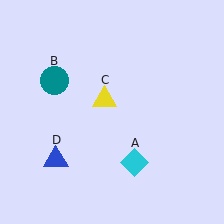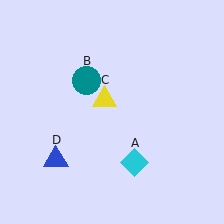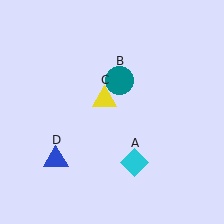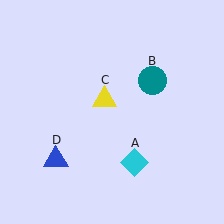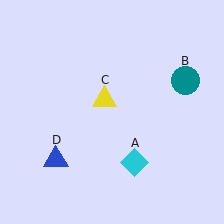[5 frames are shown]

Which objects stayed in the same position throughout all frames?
Cyan diamond (object A) and yellow triangle (object C) and blue triangle (object D) remained stationary.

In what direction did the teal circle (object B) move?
The teal circle (object B) moved right.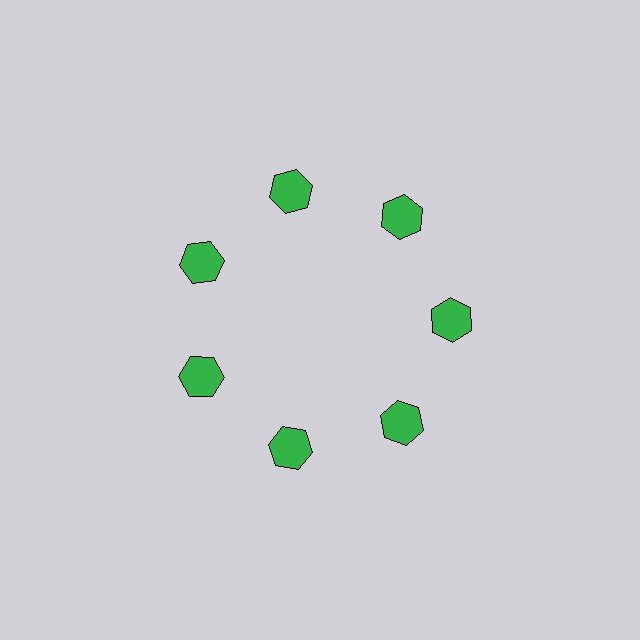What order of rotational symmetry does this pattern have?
This pattern has 7-fold rotational symmetry.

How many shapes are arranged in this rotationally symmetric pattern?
There are 7 shapes, arranged in 7 groups of 1.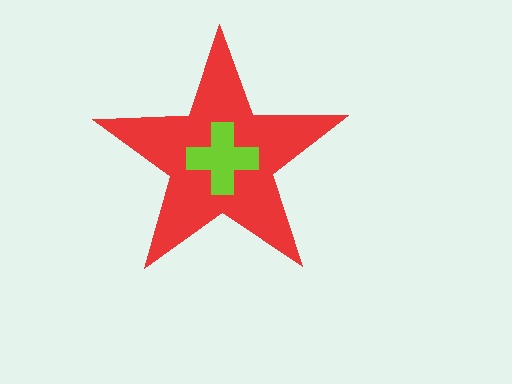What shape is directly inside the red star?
The lime cross.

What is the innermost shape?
The lime cross.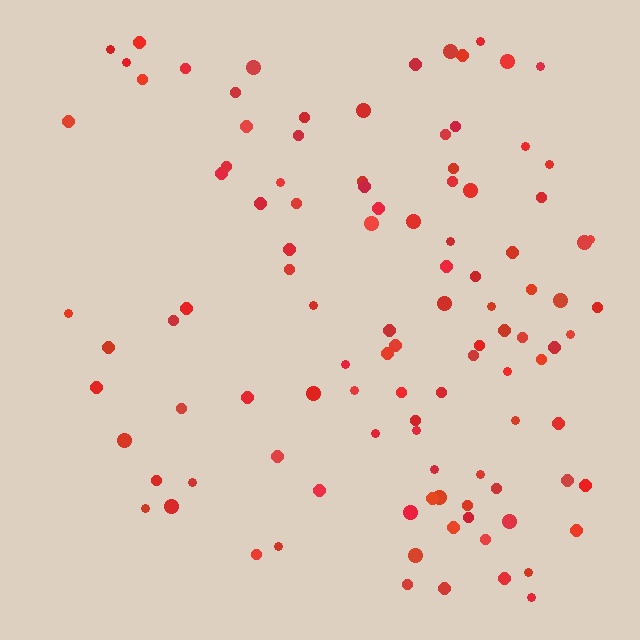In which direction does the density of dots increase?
From left to right, with the right side densest.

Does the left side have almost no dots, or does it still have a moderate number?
Still a moderate number, just noticeably fewer than the right.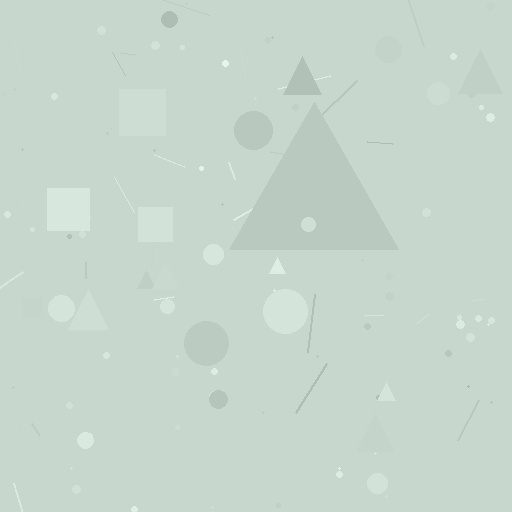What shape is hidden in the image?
A triangle is hidden in the image.